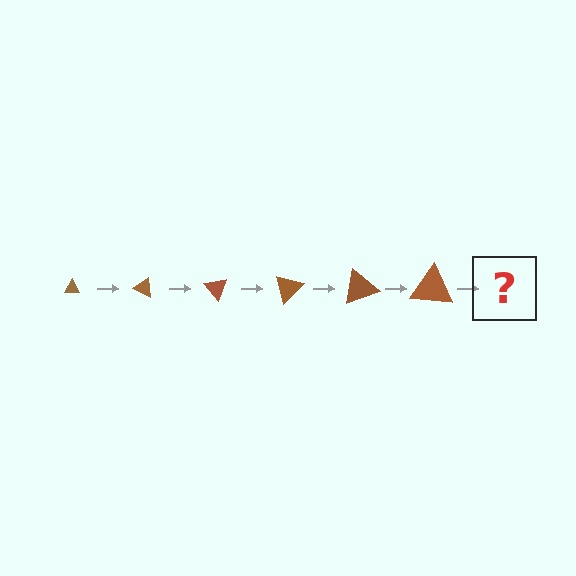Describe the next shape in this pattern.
It should be a triangle, larger than the previous one and rotated 150 degrees from the start.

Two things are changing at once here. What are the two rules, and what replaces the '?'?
The two rules are that the triangle grows larger each step and it rotates 25 degrees each step. The '?' should be a triangle, larger than the previous one and rotated 150 degrees from the start.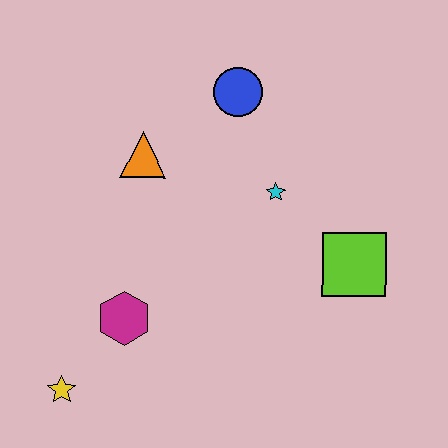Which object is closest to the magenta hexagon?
The yellow star is closest to the magenta hexagon.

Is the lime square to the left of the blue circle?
No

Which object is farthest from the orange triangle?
The yellow star is farthest from the orange triangle.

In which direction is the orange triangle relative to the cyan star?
The orange triangle is to the left of the cyan star.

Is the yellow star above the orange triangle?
No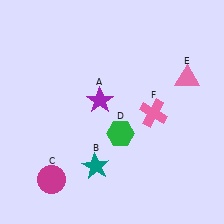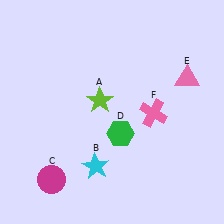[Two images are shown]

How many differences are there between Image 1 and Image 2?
There are 2 differences between the two images.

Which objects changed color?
A changed from purple to lime. B changed from teal to cyan.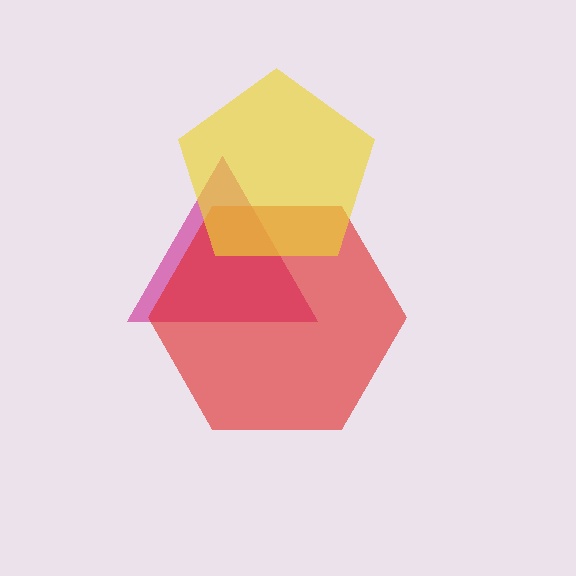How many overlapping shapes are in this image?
There are 3 overlapping shapes in the image.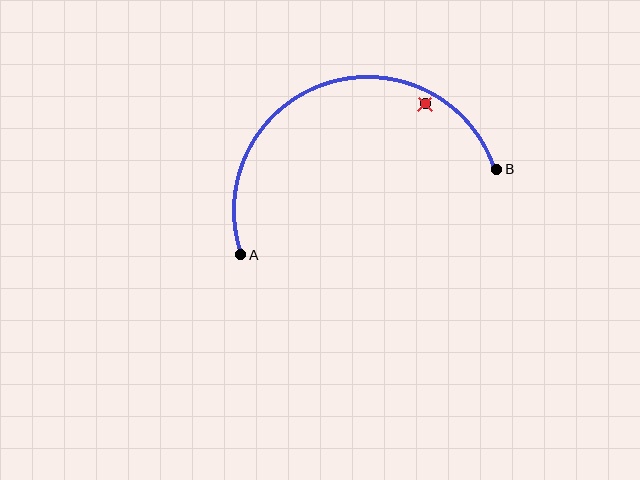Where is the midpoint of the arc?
The arc midpoint is the point on the curve farthest from the straight line joining A and B. It sits above that line.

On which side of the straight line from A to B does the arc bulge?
The arc bulges above the straight line connecting A and B.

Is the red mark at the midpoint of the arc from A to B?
No — the red mark does not lie on the arc at all. It sits slightly inside the curve.